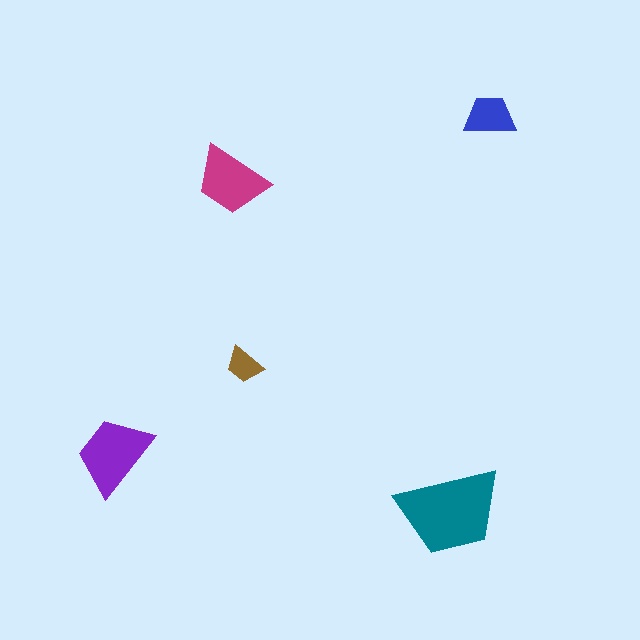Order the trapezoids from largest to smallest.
the teal one, the purple one, the magenta one, the blue one, the brown one.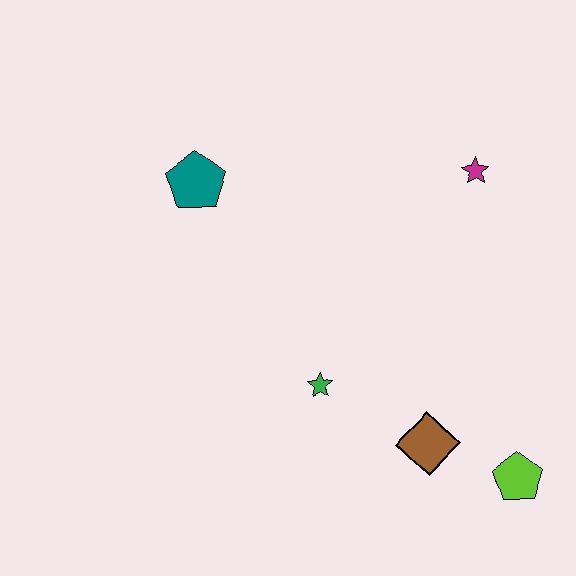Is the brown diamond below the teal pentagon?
Yes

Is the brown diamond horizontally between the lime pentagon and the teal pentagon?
Yes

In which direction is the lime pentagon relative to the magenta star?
The lime pentagon is below the magenta star.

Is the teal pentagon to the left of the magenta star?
Yes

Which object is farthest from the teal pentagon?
The lime pentagon is farthest from the teal pentagon.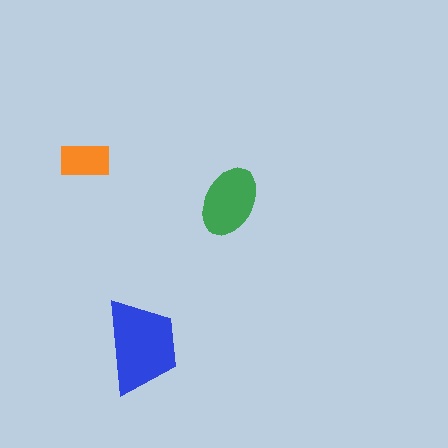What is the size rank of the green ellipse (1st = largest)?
2nd.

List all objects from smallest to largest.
The orange rectangle, the green ellipse, the blue trapezoid.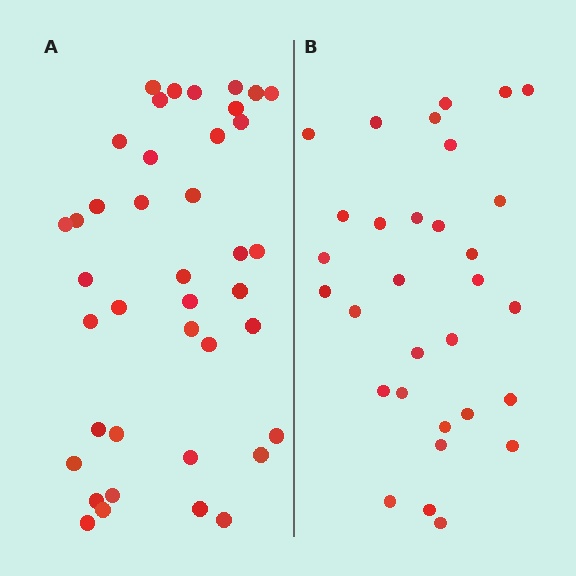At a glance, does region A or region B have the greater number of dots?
Region A (the left region) has more dots.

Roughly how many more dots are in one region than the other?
Region A has roughly 8 or so more dots than region B.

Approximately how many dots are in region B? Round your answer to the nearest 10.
About 30 dots. (The exact count is 31, which rounds to 30.)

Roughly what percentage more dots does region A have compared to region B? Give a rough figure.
About 30% more.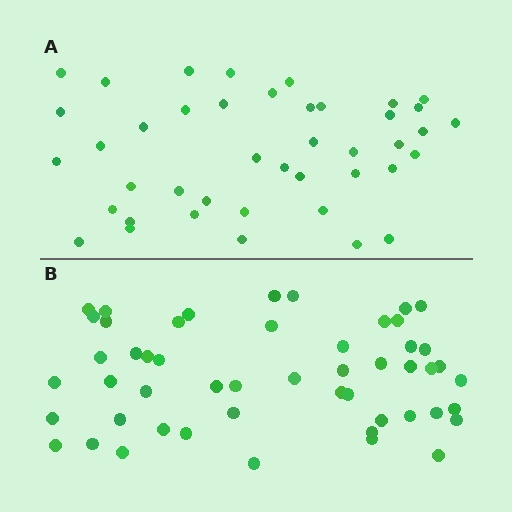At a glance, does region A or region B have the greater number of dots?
Region B (the bottom region) has more dots.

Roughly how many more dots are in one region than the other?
Region B has roughly 8 or so more dots than region A.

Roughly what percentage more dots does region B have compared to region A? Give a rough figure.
About 20% more.